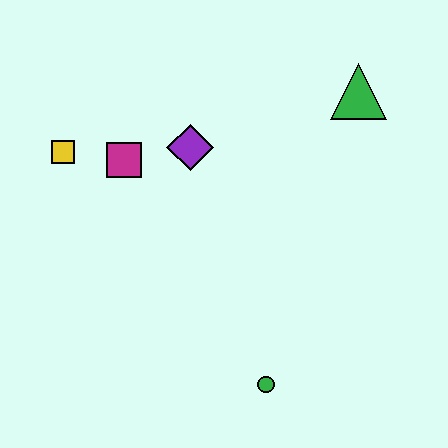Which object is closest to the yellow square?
The magenta square is closest to the yellow square.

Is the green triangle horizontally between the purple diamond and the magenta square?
No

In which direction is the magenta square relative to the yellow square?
The magenta square is to the right of the yellow square.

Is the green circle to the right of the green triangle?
No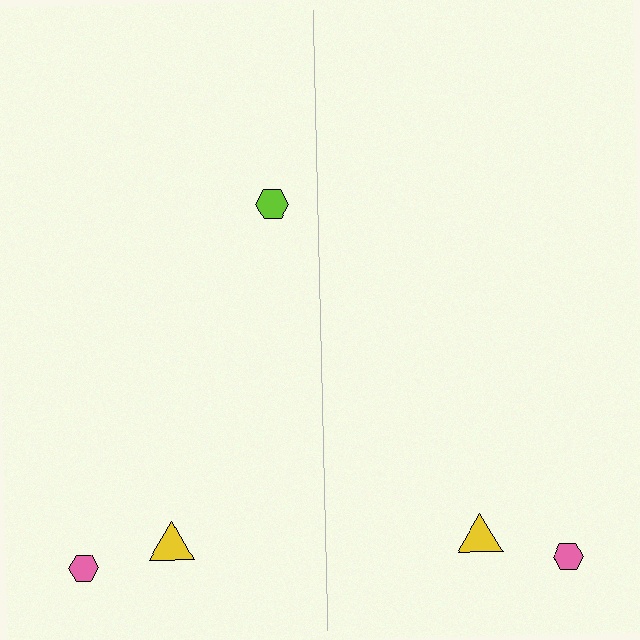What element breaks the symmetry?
A lime hexagon is missing from the right side.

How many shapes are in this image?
There are 5 shapes in this image.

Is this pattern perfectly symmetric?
No, the pattern is not perfectly symmetric. A lime hexagon is missing from the right side.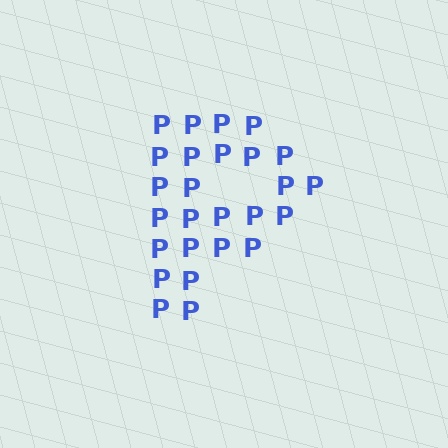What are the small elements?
The small elements are letter P's.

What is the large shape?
The large shape is the letter P.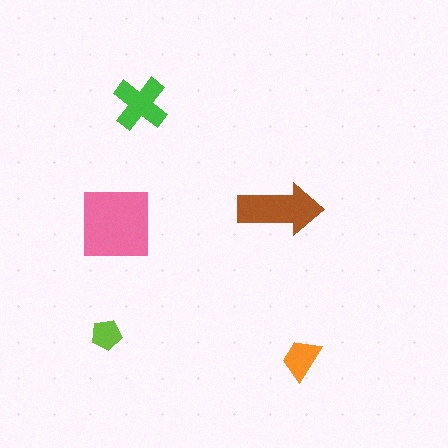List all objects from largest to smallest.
The pink square, the brown arrow, the green cross, the orange trapezoid, the lime pentagon.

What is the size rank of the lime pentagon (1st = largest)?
5th.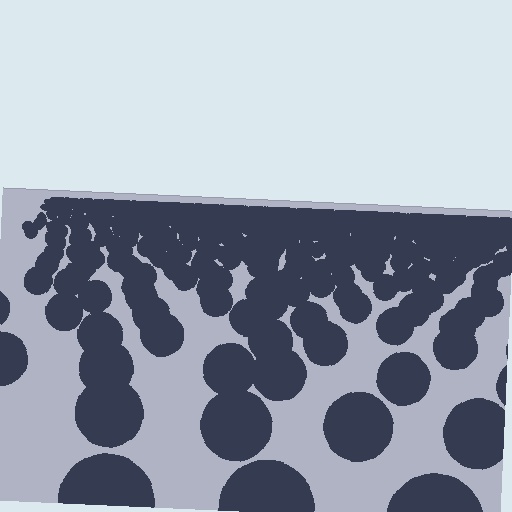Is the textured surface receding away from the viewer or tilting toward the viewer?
The surface is receding away from the viewer. Texture elements get smaller and denser toward the top.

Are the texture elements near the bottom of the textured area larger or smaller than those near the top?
Larger. Near the bottom, elements are closer to the viewer and appear at a bigger on-screen size.